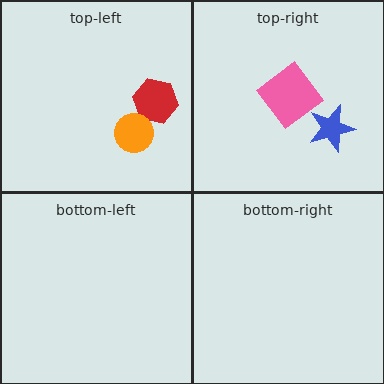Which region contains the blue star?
The top-right region.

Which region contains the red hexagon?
The top-left region.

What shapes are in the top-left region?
The red hexagon, the orange circle.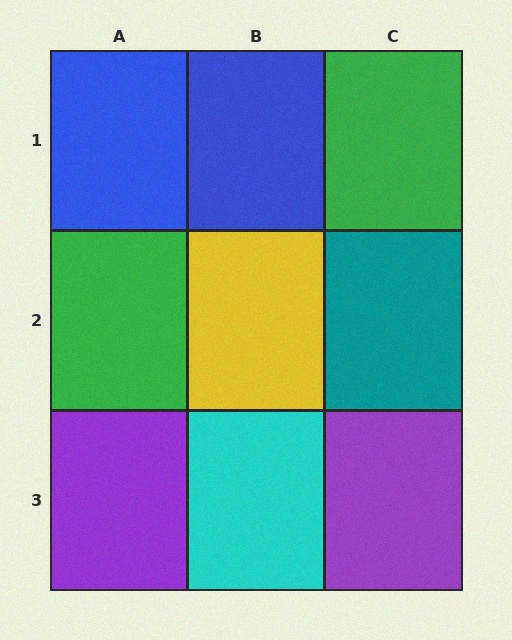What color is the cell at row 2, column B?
Yellow.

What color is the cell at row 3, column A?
Purple.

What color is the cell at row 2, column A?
Green.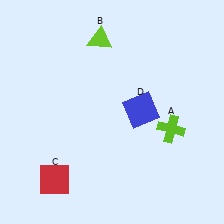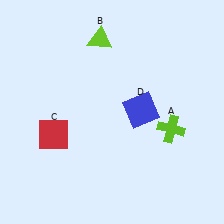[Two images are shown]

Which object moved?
The red square (C) moved up.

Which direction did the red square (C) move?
The red square (C) moved up.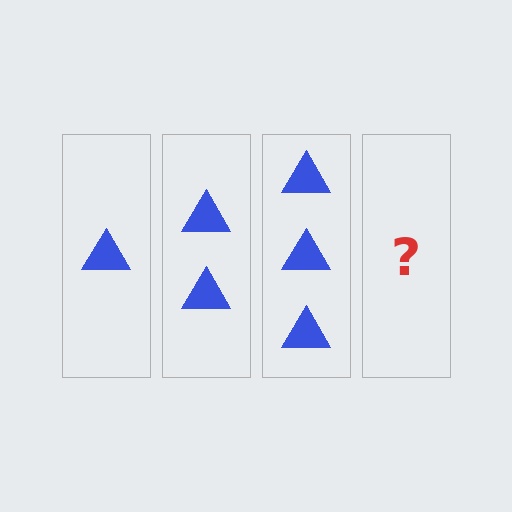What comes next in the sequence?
The next element should be 4 triangles.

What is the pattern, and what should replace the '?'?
The pattern is that each step adds one more triangle. The '?' should be 4 triangles.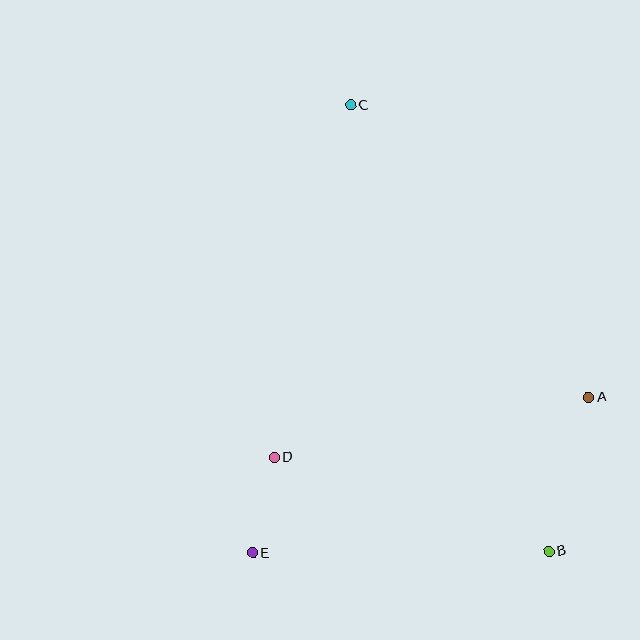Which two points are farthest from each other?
Points B and C are farthest from each other.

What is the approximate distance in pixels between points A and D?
The distance between A and D is approximately 320 pixels.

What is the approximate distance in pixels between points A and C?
The distance between A and C is approximately 377 pixels.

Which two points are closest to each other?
Points D and E are closest to each other.